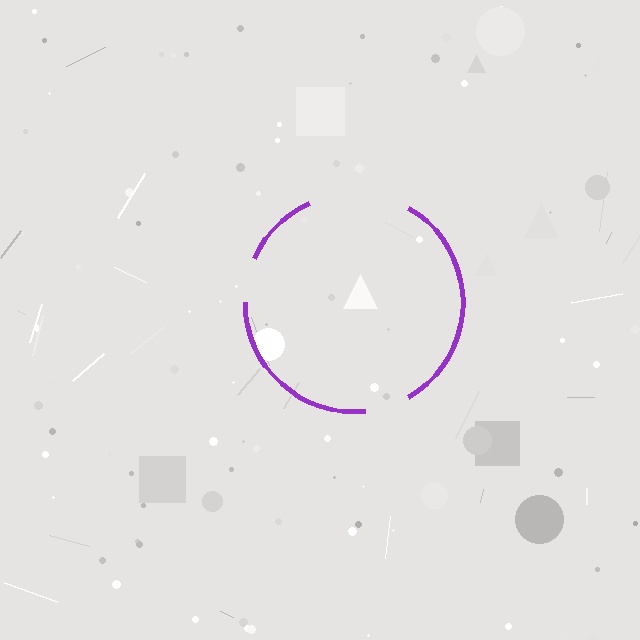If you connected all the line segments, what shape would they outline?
They would outline a circle.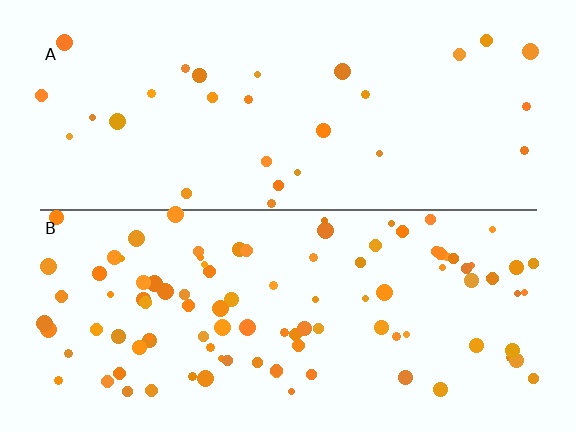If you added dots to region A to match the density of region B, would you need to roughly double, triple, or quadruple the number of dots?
Approximately triple.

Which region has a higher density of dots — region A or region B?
B (the bottom).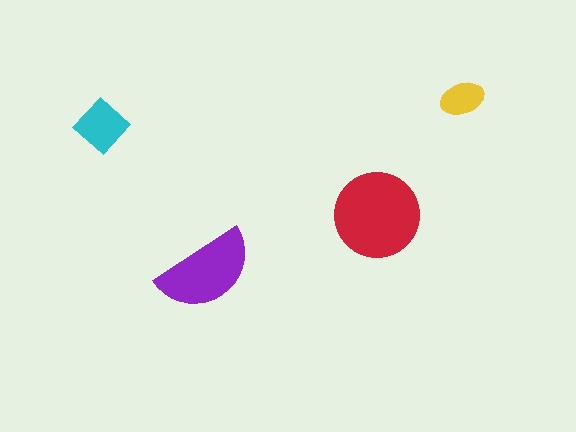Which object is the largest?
The red circle.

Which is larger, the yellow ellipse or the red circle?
The red circle.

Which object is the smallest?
The yellow ellipse.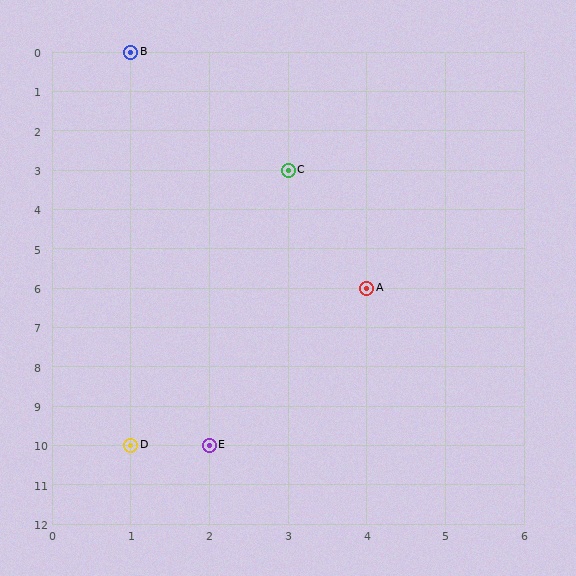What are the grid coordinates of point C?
Point C is at grid coordinates (3, 3).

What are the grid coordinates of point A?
Point A is at grid coordinates (4, 6).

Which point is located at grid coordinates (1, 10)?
Point D is at (1, 10).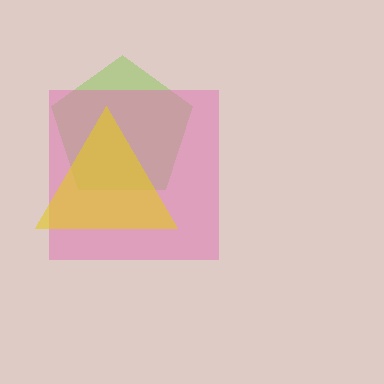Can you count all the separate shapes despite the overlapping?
Yes, there are 3 separate shapes.